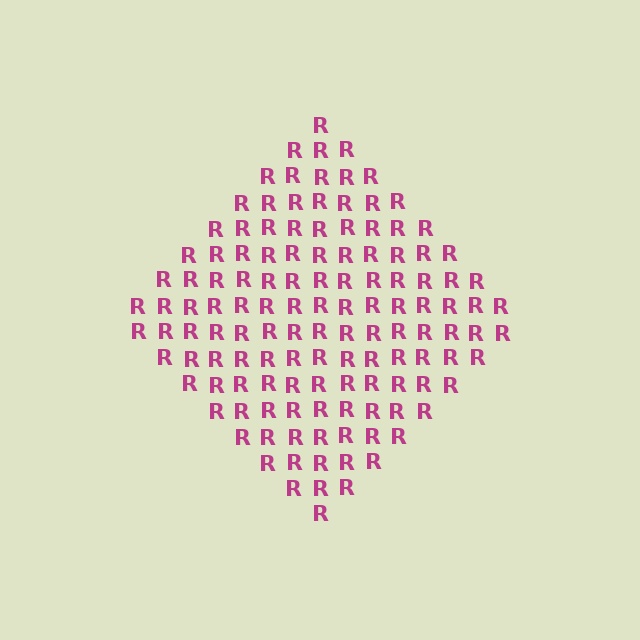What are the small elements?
The small elements are letter R's.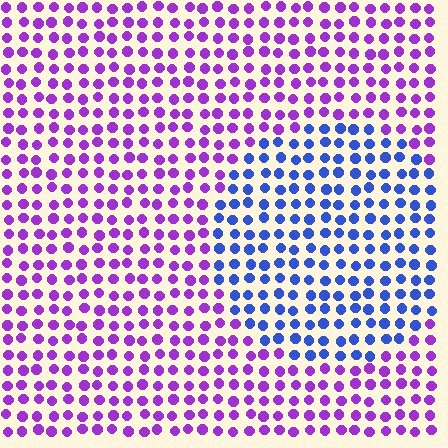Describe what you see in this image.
The image is filled with small purple elements in a uniform arrangement. A circle-shaped region is visible where the elements are tinted to a slightly different hue, forming a subtle color boundary.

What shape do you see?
I see a circle.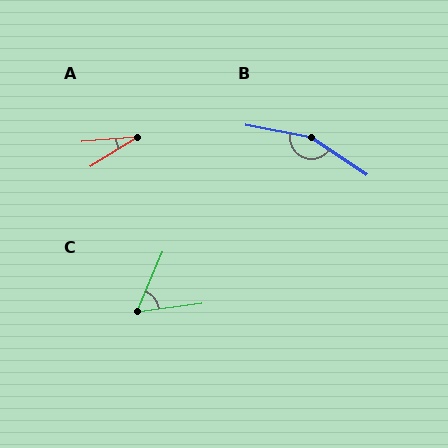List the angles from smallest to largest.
A (27°), C (59°), B (156°).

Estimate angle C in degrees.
Approximately 59 degrees.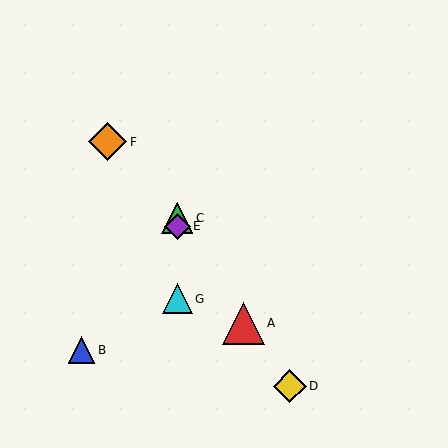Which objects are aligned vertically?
Objects C, E, G are aligned vertically.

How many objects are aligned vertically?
3 objects (C, E, G) are aligned vertically.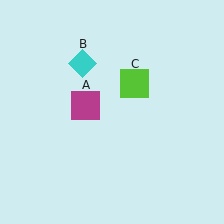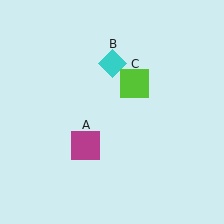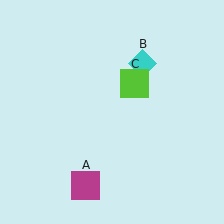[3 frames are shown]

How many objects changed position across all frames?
2 objects changed position: magenta square (object A), cyan diamond (object B).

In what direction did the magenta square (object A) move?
The magenta square (object A) moved down.